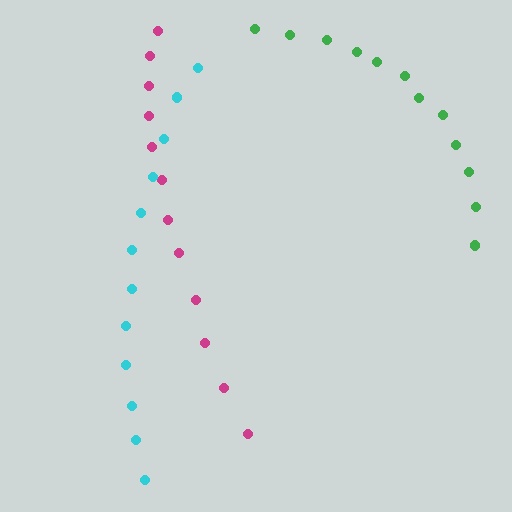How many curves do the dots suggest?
There are 3 distinct paths.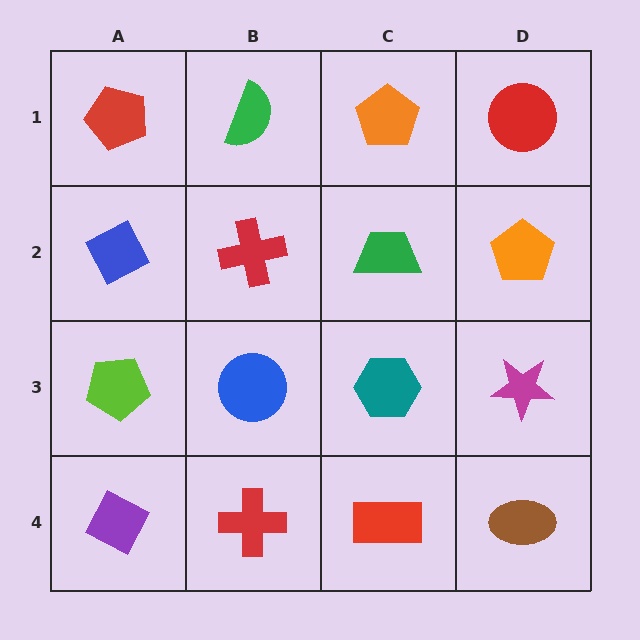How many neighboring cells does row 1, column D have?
2.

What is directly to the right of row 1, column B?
An orange pentagon.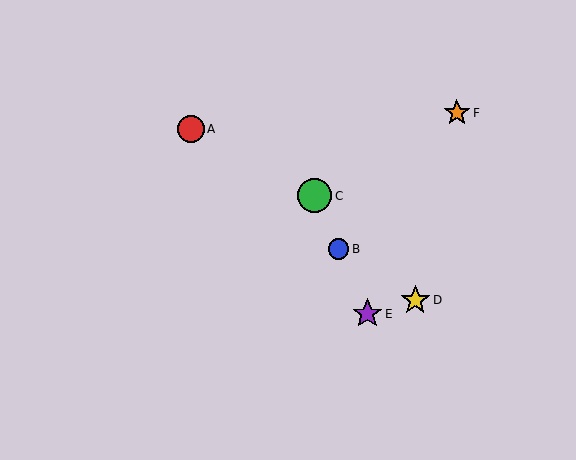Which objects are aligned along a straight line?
Objects B, C, E are aligned along a straight line.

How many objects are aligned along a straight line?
3 objects (B, C, E) are aligned along a straight line.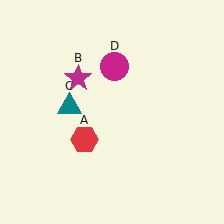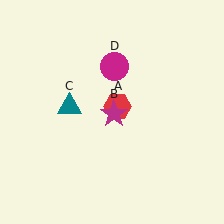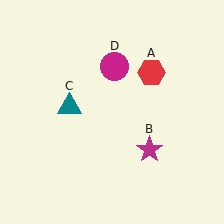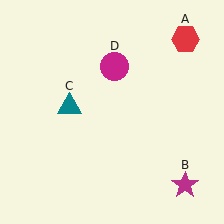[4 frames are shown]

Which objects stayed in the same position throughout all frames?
Teal triangle (object C) and magenta circle (object D) remained stationary.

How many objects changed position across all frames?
2 objects changed position: red hexagon (object A), magenta star (object B).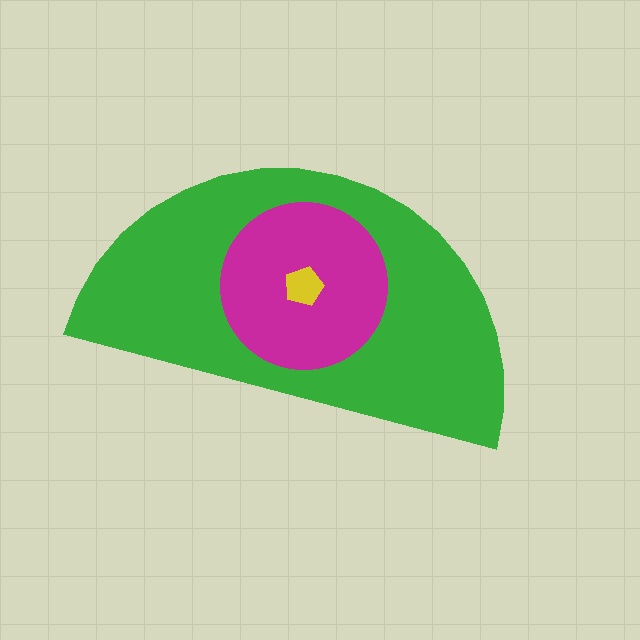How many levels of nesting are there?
3.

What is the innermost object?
The yellow pentagon.